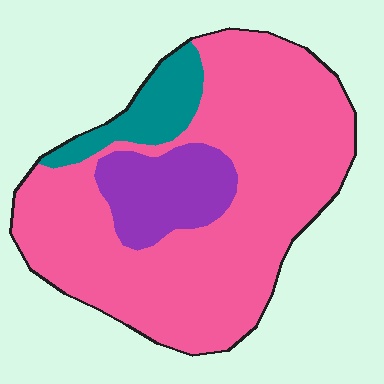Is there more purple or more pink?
Pink.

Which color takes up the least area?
Teal, at roughly 10%.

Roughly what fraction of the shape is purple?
Purple takes up about one sixth (1/6) of the shape.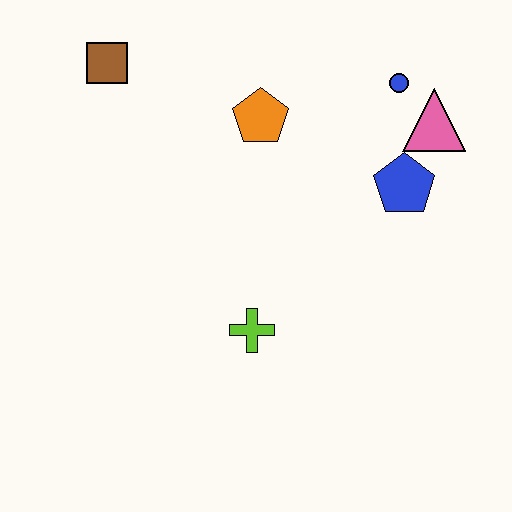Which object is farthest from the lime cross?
The brown square is farthest from the lime cross.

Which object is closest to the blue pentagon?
The pink triangle is closest to the blue pentagon.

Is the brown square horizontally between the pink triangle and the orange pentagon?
No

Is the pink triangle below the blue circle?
Yes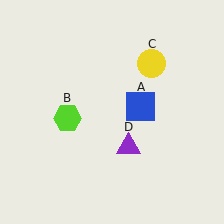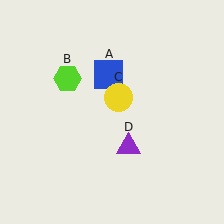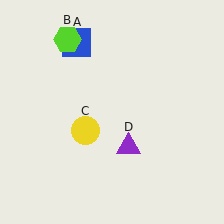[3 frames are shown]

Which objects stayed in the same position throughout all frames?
Purple triangle (object D) remained stationary.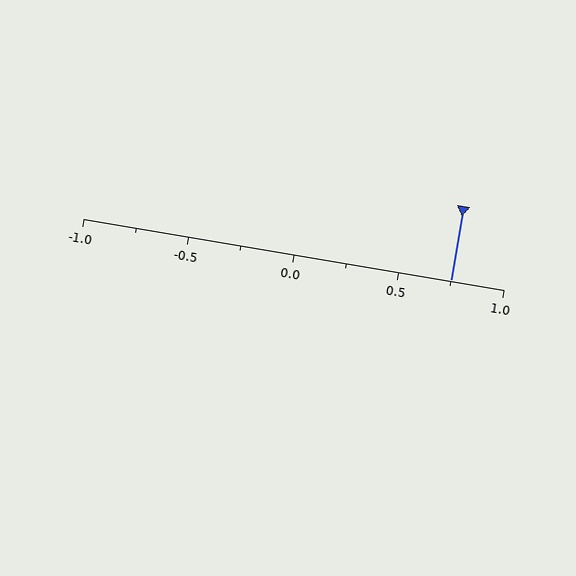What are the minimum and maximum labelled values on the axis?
The axis runs from -1.0 to 1.0.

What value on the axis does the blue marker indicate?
The marker indicates approximately 0.75.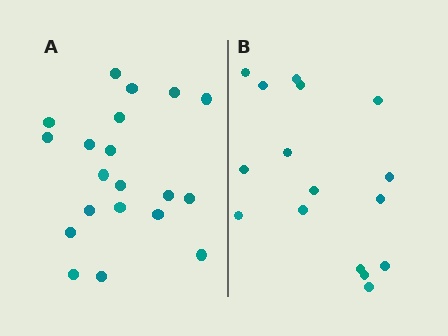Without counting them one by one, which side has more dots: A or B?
Region A (the left region) has more dots.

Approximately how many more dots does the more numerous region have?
Region A has about 4 more dots than region B.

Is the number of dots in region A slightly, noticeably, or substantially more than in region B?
Region A has noticeably more, but not dramatically so. The ratio is roughly 1.2 to 1.